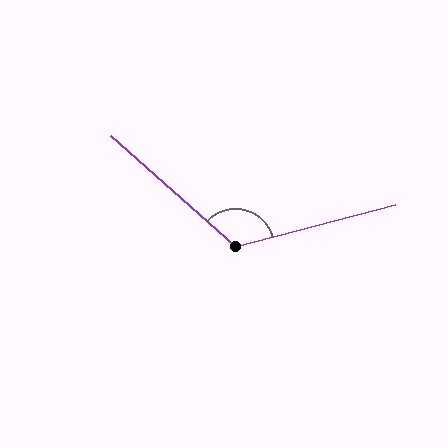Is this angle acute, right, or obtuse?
It is obtuse.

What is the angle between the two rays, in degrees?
Approximately 124 degrees.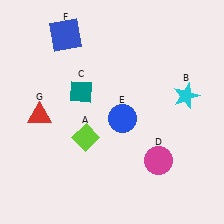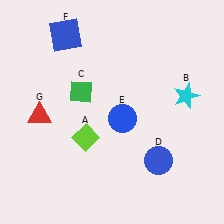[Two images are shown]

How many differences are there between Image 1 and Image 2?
There are 2 differences between the two images.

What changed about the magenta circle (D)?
In Image 1, D is magenta. In Image 2, it changed to blue.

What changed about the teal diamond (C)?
In Image 1, C is teal. In Image 2, it changed to green.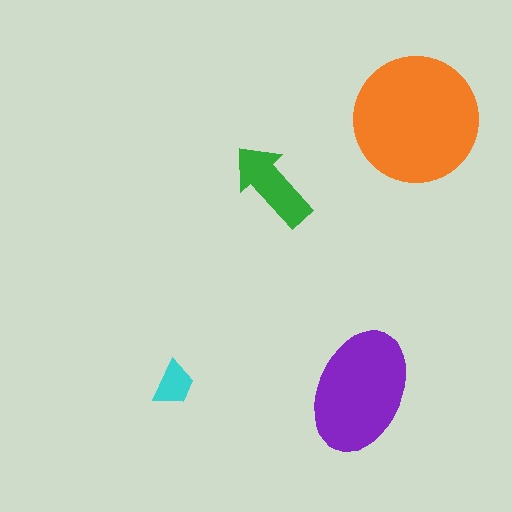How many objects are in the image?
There are 4 objects in the image.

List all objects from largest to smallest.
The orange circle, the purple ellipse, the green arrow, the cyan trapezoid.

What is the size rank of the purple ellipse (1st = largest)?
2nd.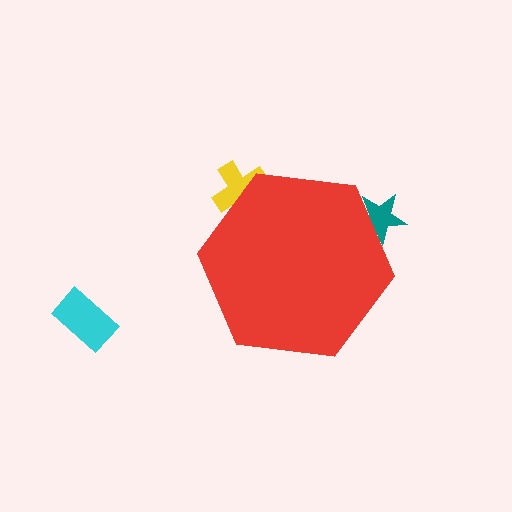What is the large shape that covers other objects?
A red hexagon.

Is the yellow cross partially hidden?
Yes, the yellow cross is partially hidden behind the red hexagon.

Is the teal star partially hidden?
Yes, the teal star is partially hidden behind the red hexagon.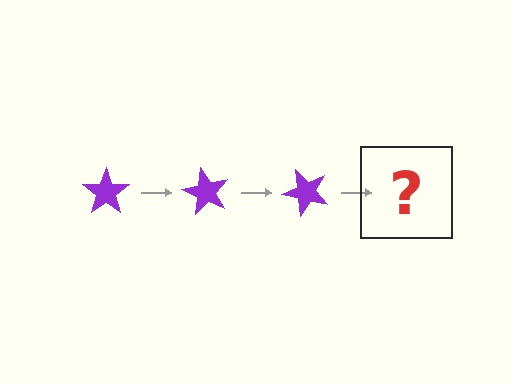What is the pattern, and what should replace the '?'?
The pattern is that the star rotates 60 degrees each step. The '?' should be a purple star rotated 180 degrees.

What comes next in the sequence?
The next element should be a purple star rotated 180 degrees.